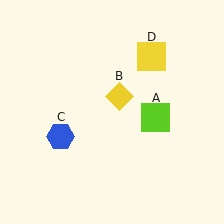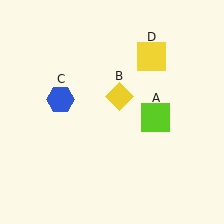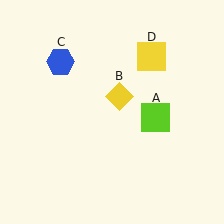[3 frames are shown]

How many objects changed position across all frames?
1 object changed position: blue hexagon (object C).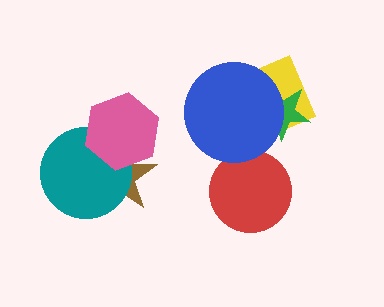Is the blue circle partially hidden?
No, no other shape covers it.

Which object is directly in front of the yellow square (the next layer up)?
The green star is directly in front of the yellow square.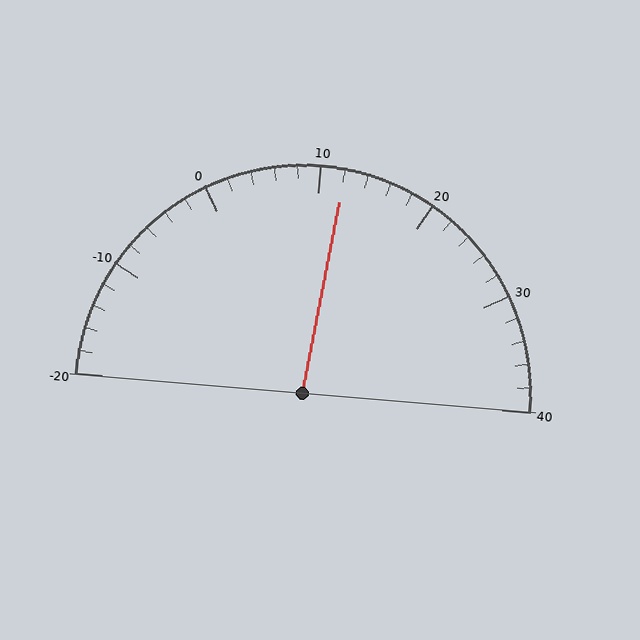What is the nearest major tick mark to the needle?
The nearest major tick mark is 10.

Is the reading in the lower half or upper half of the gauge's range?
The reading is in the upper half of the range (-20 to 40).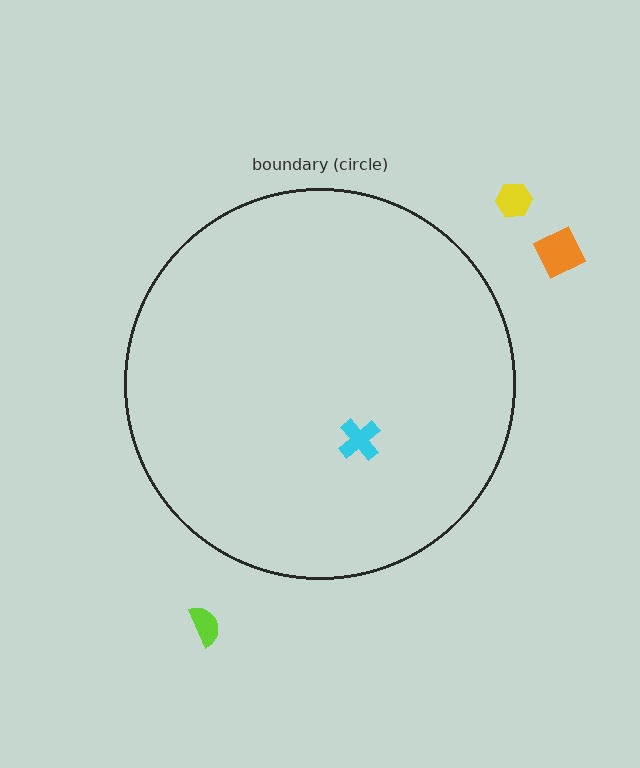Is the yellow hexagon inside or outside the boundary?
Outside.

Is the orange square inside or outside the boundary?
Outside.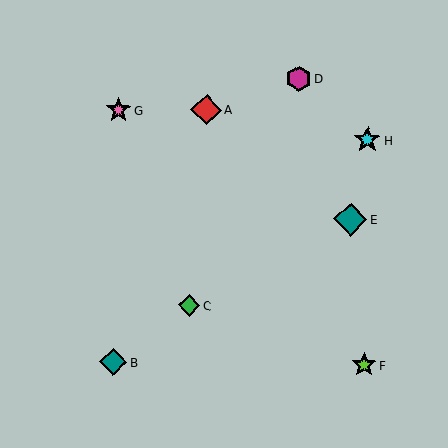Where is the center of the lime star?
The center of the lime star is at (364, 365).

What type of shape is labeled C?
Shape C is a green diamond.